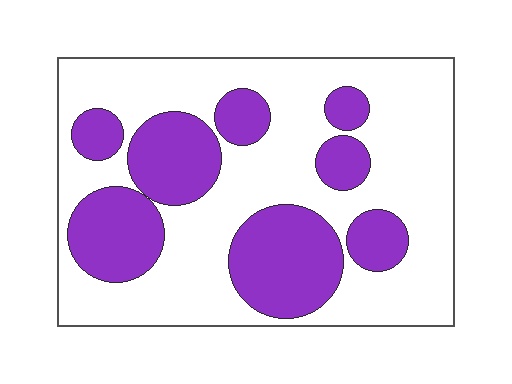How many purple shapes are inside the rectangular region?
8.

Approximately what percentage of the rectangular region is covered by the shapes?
Approximately 35%.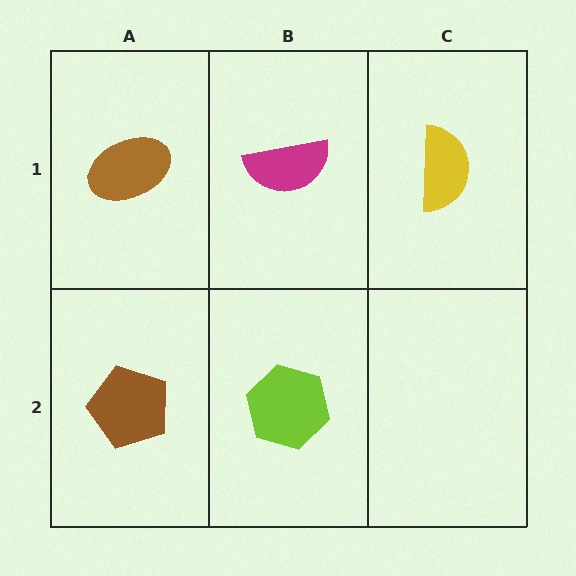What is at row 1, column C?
A yellow semicircle.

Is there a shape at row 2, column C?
No, that cell is empty.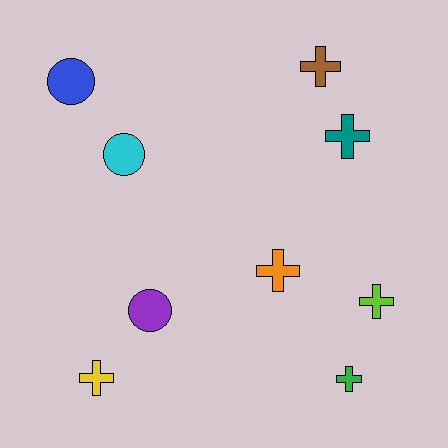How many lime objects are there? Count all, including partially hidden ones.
There is 1 lime object.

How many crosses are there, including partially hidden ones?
There are 6 crosses.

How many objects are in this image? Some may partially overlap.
There are 9 objects.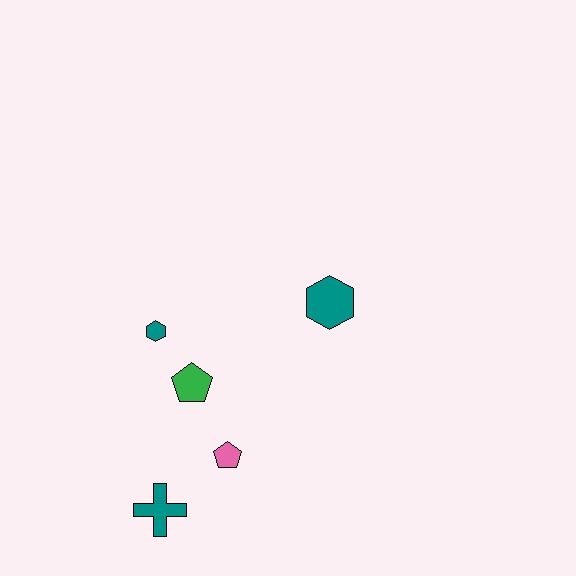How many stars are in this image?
There are no stars.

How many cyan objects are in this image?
There are no cyan objects.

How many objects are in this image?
There are 5 objects.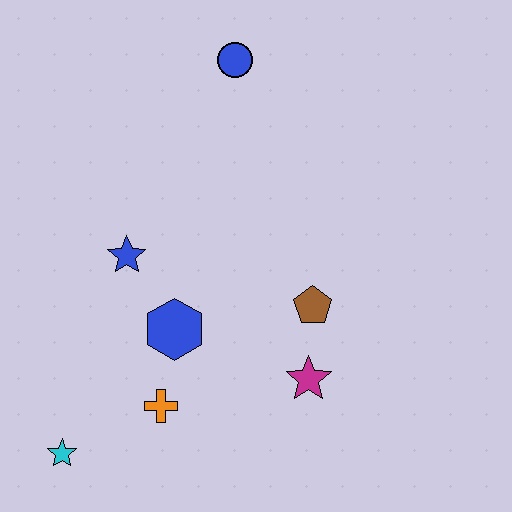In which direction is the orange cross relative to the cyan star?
The orange cross is to the right of the cyan star.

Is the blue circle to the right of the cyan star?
Yes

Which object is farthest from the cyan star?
The blue circle is farthest from the cyan star.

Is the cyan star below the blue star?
Yes